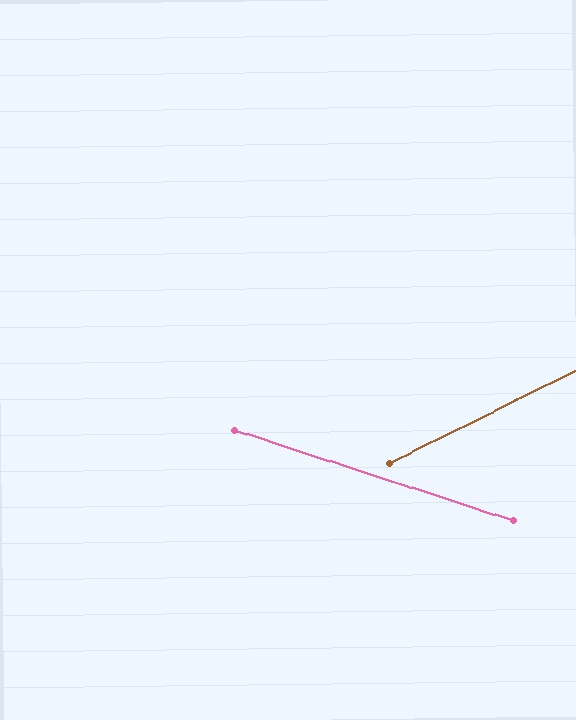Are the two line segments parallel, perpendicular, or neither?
Neither parallel nor perpendicular — they differ by about 44°.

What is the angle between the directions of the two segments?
Approximately 44 degrees.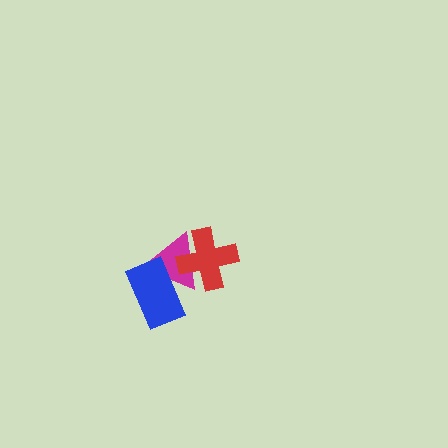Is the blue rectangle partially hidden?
No, no other shape covers it.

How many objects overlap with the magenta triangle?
2 objects overlap with the magenta triangle.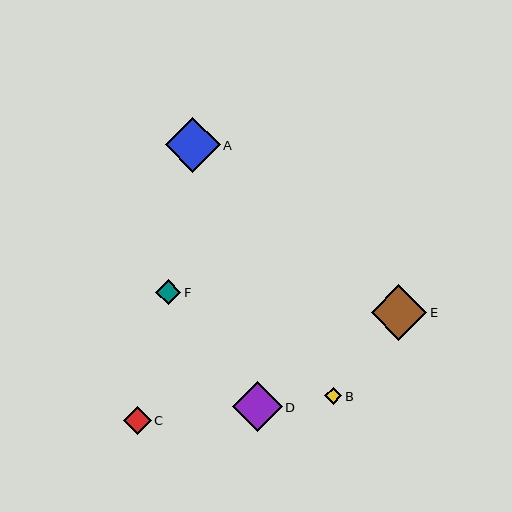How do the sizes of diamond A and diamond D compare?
Diamond A and diamond D are approximately the same size.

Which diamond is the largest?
Diamond E is the largest with a size of approximately 56 pixels.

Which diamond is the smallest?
Diamond B is the smallest with a size of approximately 17 pixels.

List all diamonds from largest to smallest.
From largest to smallest: E, A, D, C, F, B.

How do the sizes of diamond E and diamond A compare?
Diamond E and diamond A are approximately the same size.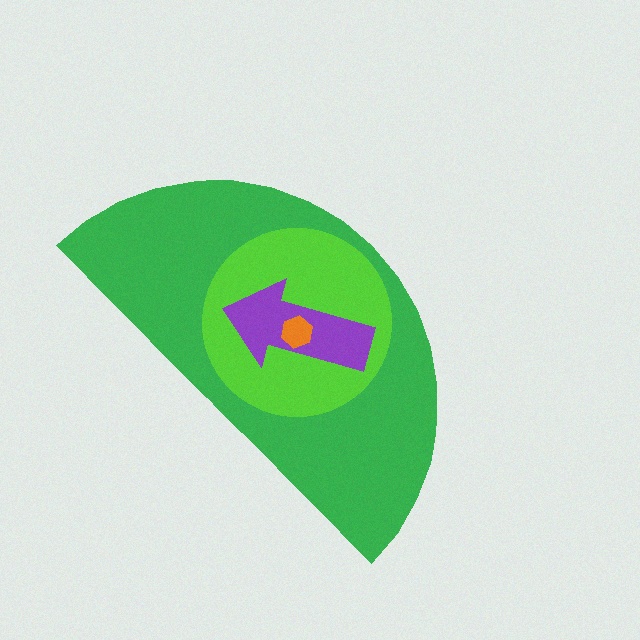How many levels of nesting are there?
4.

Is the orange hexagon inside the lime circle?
Yes.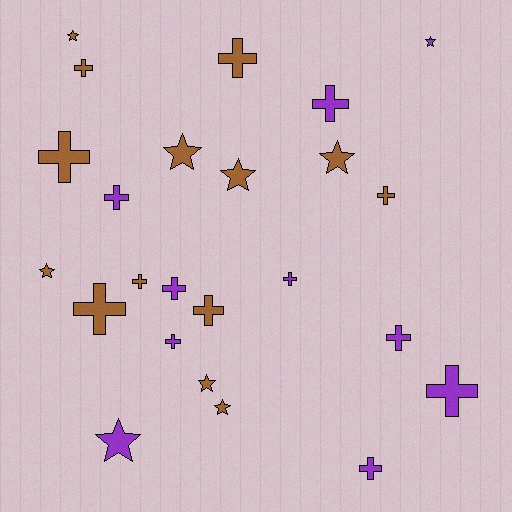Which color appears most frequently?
Brown, with 14 objects.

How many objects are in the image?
There are 24 objects.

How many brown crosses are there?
There are 7 brown crosses.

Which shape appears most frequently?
Cross, with 15 objects.